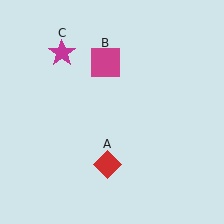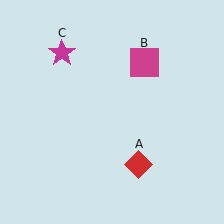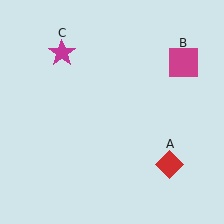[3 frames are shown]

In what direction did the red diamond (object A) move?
The red diamond (object A) moved right.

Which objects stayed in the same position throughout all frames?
Magenta star (object C) remained stationary.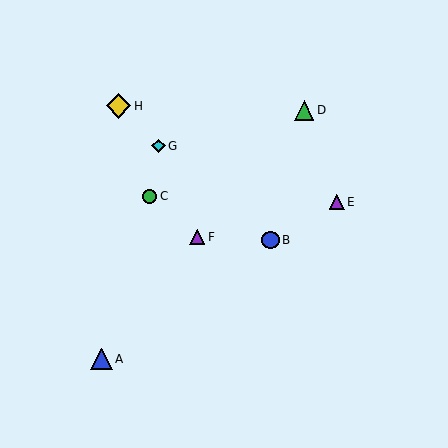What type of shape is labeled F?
Shape F is a purple triangle.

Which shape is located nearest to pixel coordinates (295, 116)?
The green triangle (labeled D) at (304, 111) is nearest to that location.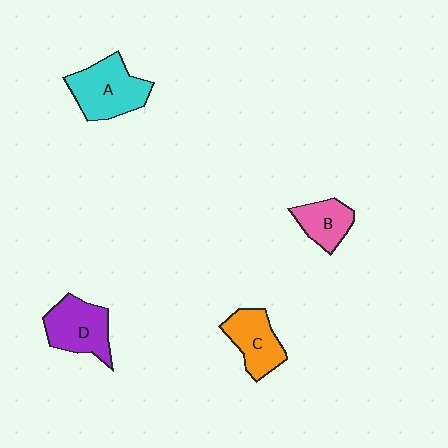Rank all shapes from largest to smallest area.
From largest to smallest: A (cyan), D (purple), C (orange), B (pink).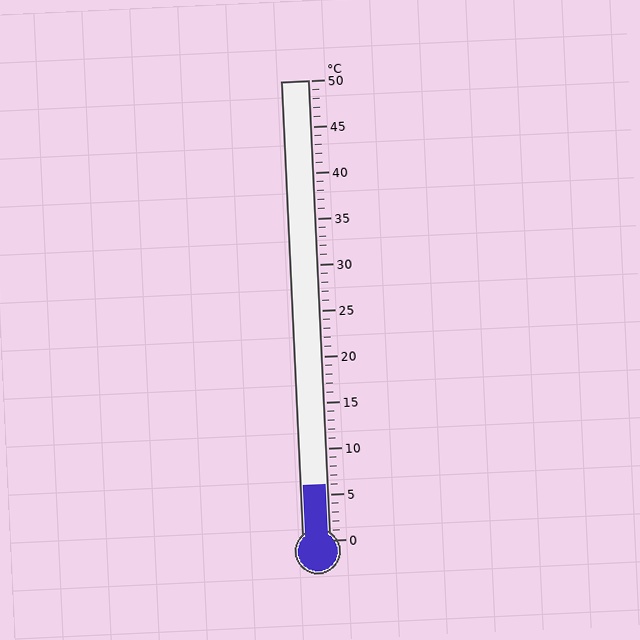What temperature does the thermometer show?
The thermometer shows approximately 6°C.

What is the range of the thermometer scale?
The thermometer scale ranges from 0°C to 50°C.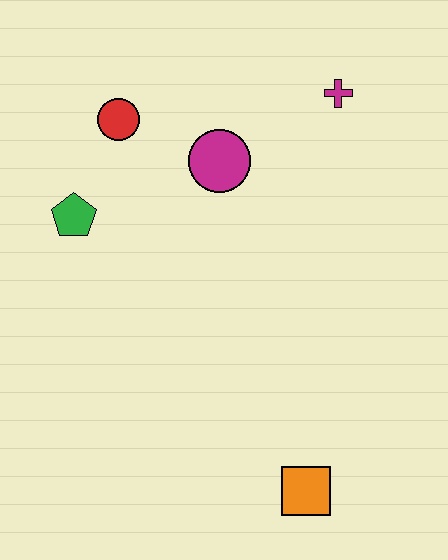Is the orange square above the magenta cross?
No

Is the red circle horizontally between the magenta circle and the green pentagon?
Yes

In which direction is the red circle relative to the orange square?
The red circle is above the orange square.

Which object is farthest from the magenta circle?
The orange square is farthest from the magenta circle.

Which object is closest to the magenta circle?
The red circle is closest to the magenta circle.